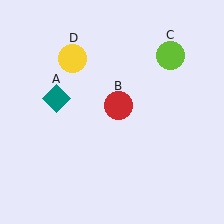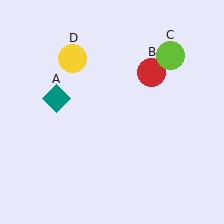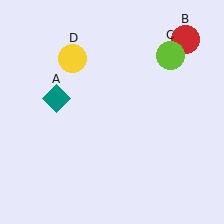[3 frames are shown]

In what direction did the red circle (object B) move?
The red circle (object B) moved up and to the right.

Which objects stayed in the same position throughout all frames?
Teal diamond (object A) and lime circle (object C) and yellow circle (object D) remained stationary.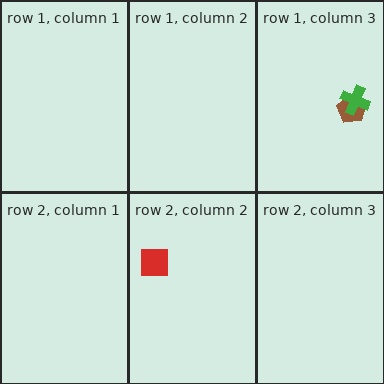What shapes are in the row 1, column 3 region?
The brown pentagon, the green cross.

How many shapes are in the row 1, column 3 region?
2.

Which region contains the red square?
The row 2, column 2 region.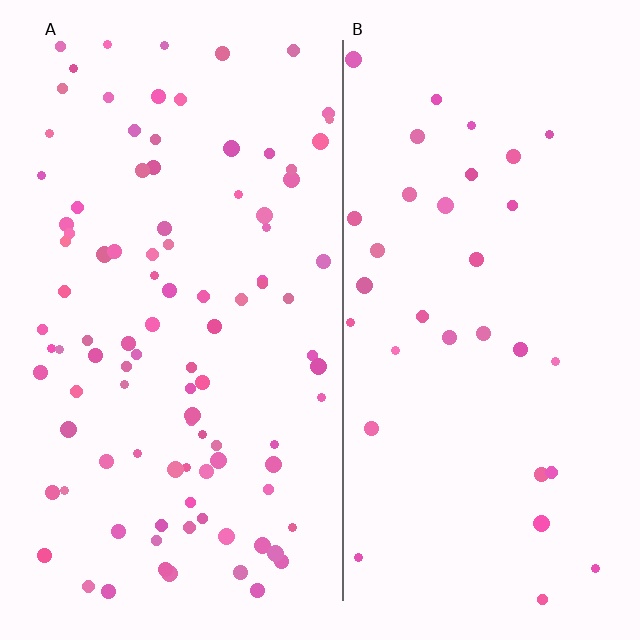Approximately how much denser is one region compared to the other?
Approximately 2.9× — region A over region B.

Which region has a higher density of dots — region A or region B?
A (the left).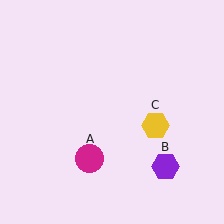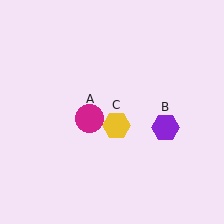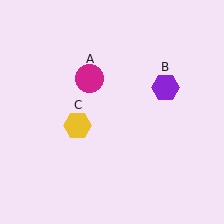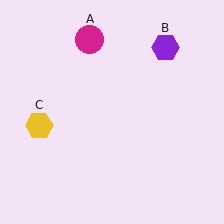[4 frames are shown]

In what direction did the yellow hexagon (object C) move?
The yellow hexagon (object C) moved left.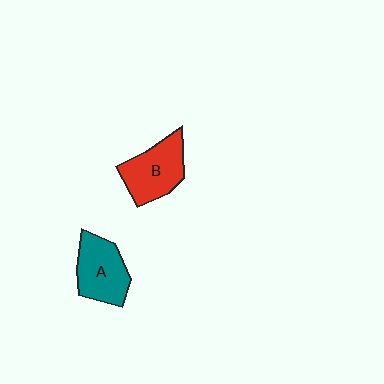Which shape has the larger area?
Shape B (red).